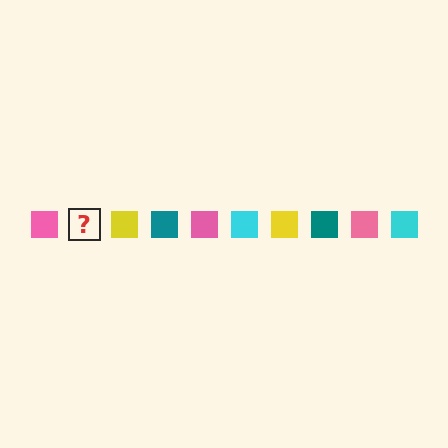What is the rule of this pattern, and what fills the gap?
The rule is that the pattern cycles through pink, cyan, yellow, teal squares. The gap should be filled with a cyan square.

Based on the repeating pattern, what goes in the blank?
The blank should be a cyan square.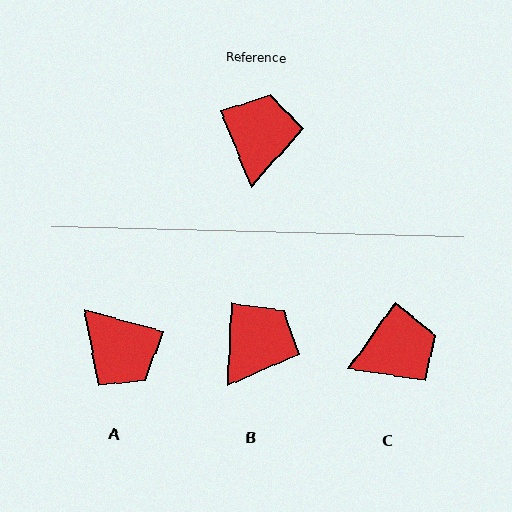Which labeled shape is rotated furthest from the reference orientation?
A, about 128 degrees away.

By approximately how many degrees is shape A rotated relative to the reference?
Approximately 128 degrees clockwise.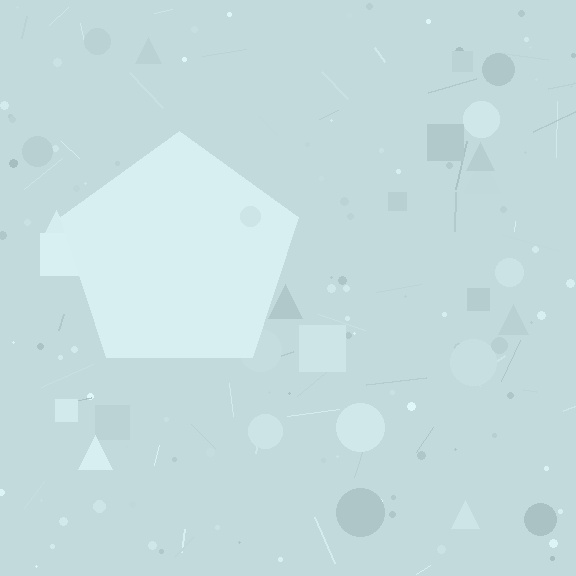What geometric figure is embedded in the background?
A pentagon is embedded in the background.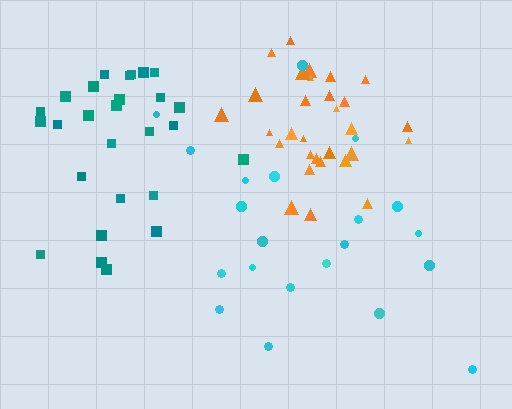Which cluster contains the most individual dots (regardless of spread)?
Orange (30).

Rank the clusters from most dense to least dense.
orange, teal, cyan.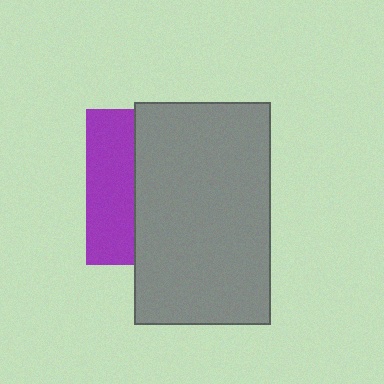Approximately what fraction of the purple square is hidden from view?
Roughly 69% of the purple square is hidden behind the gray rectangle.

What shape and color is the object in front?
The object in front is a gray rectangle.